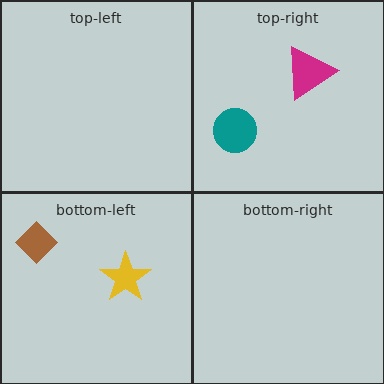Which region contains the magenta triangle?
The top-right region.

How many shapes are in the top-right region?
2.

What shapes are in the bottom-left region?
The brown diamond, the yellow star.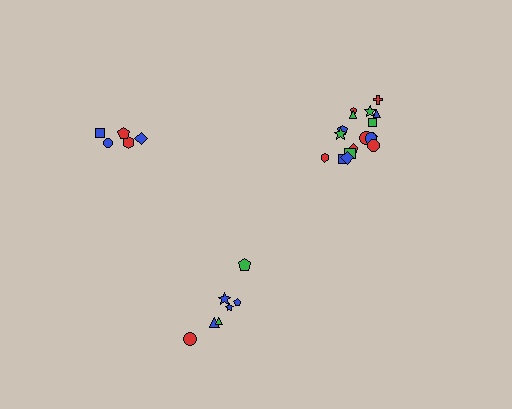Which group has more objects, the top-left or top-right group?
The top-right group.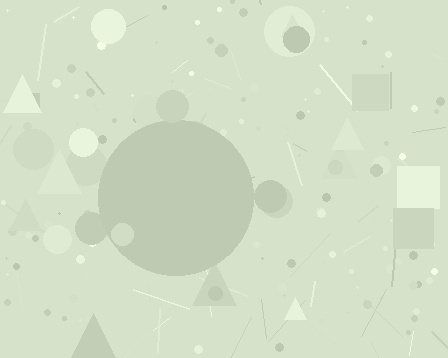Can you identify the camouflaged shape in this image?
The camouflaged shape is a circle.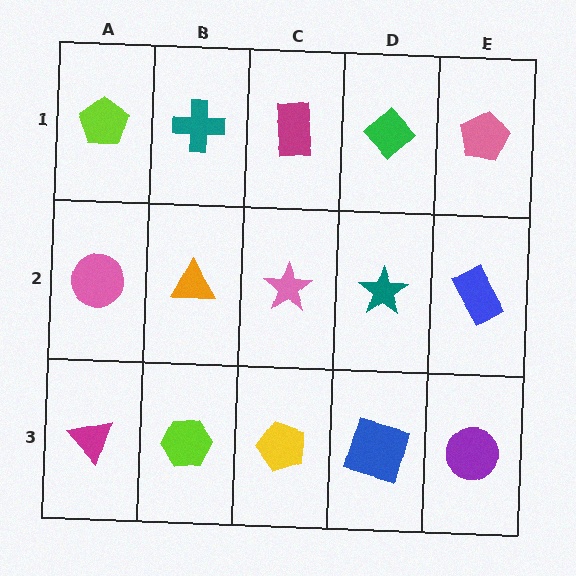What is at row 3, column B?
A lime hexagon.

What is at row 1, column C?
A magenta rectangle.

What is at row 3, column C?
A yellow pentagon.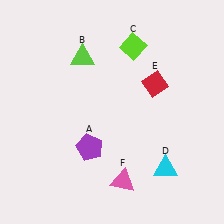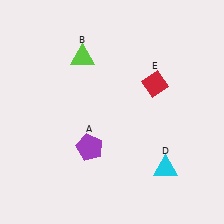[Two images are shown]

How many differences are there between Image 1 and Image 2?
There are 2 differences between the two images.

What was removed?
The lime diamond (C), the pink triangle (F) were removed in Image 2.